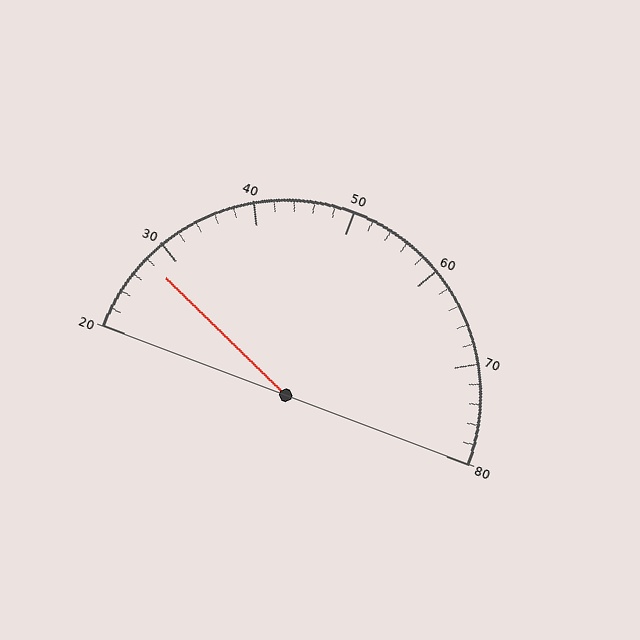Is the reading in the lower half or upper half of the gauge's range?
The reading is in the lower half of the range (20 to 80).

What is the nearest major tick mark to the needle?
The nearest major tick mark is 30.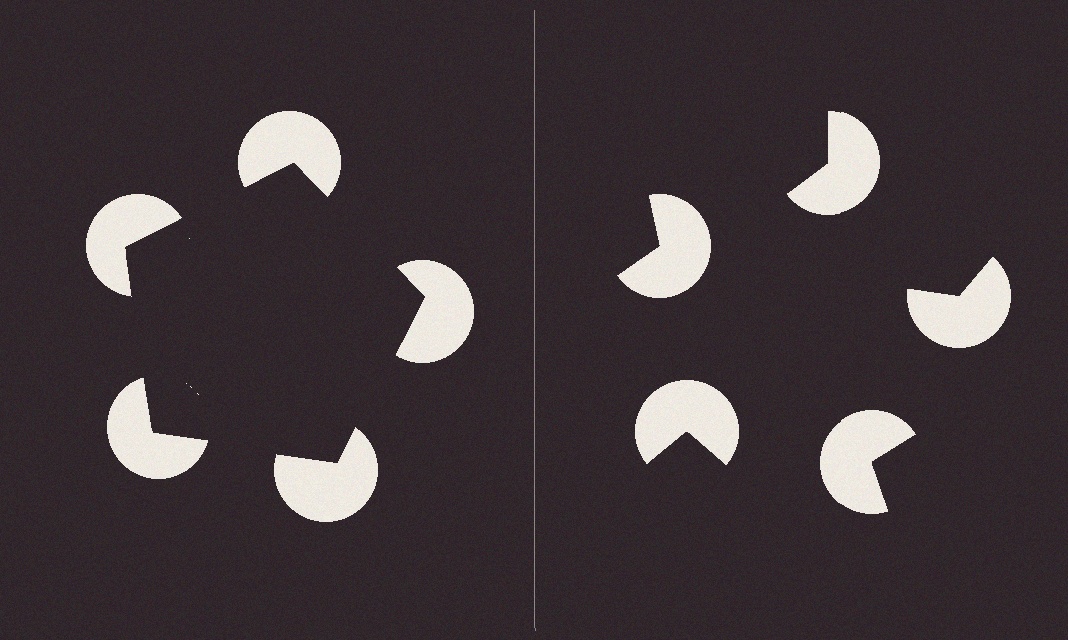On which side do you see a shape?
An illusory pentagon appears on the left side. On the right side the wedge cuts are rotated, so no coherent shape forms.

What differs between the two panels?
The pac-man discs are positioned identically on both sides; only the wedge orientations differ. On the left they align to a pentagon; on the right they are misaligned.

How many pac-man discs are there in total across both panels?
10 — 5 on each side.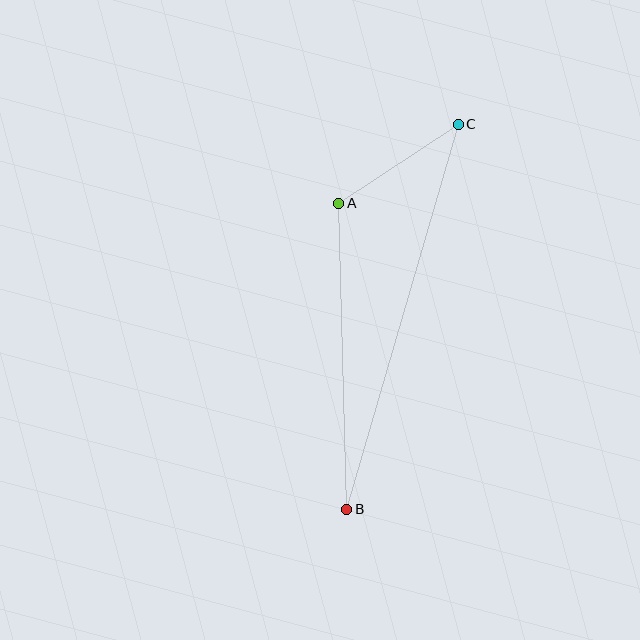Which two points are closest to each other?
Points A and C are closest to each other.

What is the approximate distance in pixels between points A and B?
The distance between A and B is approximately 306 pixels.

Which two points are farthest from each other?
Points B and C are farthest from each other.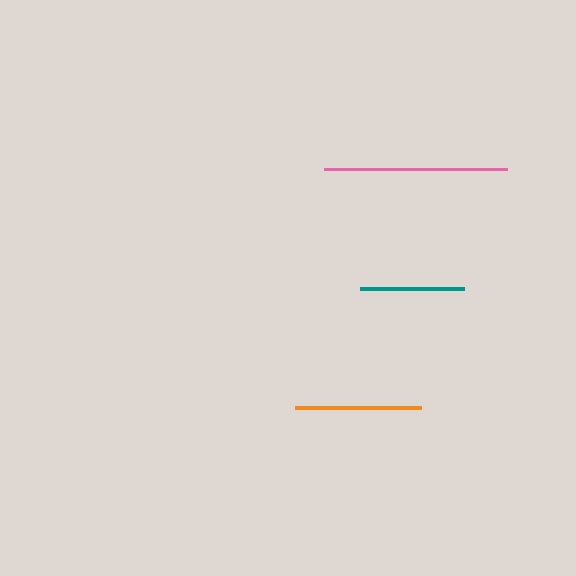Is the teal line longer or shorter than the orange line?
The orange line is longer than the teal line.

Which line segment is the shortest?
The teal line is the shortest at approximately 105 pixels.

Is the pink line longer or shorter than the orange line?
The pink line is longer than the orange line.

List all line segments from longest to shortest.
From longest to shortest: pink, orange, teal.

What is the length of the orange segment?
The orange segment is approximately 126 pixels long.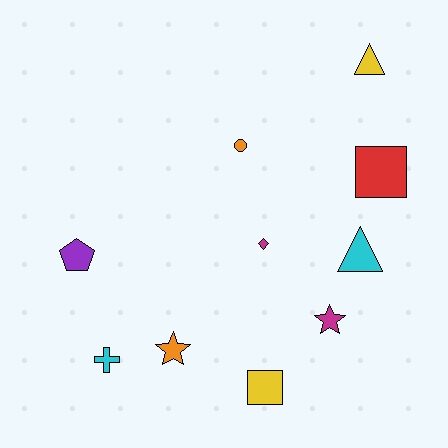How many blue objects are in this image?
There are no blue objects.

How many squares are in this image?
There are 2 squares.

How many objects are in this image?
There are 10 objects.